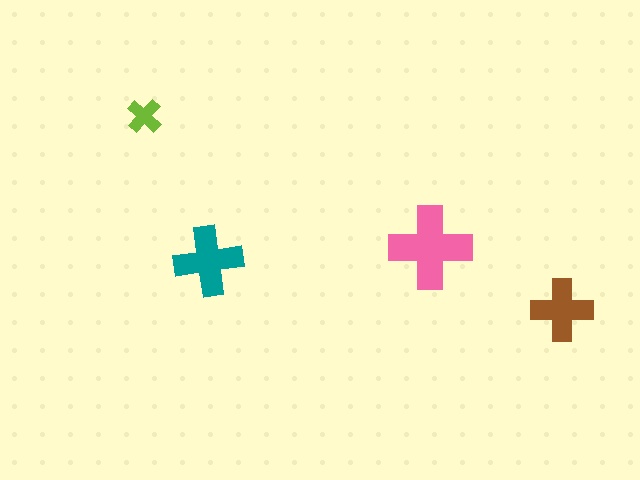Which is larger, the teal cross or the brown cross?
The teal one.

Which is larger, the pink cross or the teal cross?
The pink one.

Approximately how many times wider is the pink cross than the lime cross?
About 2.5 times wider.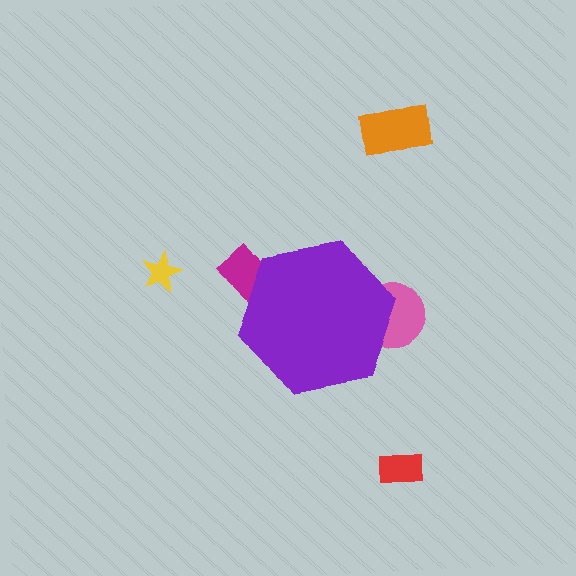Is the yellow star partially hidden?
No, the yellow star is fully visible.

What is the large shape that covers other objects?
A purple hexagon.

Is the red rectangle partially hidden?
No, the red rectangle is fully visible.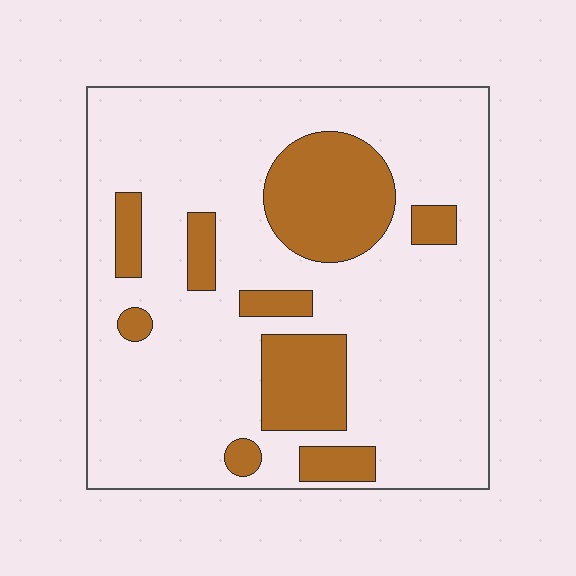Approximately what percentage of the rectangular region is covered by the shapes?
Approximately 20%.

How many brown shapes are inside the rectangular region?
9.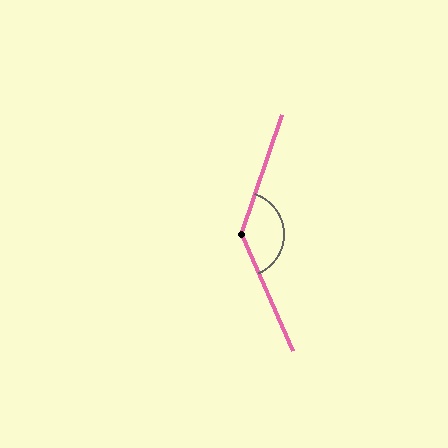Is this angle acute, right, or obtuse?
It is obtuse.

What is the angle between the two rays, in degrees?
Approximately 137 degrees.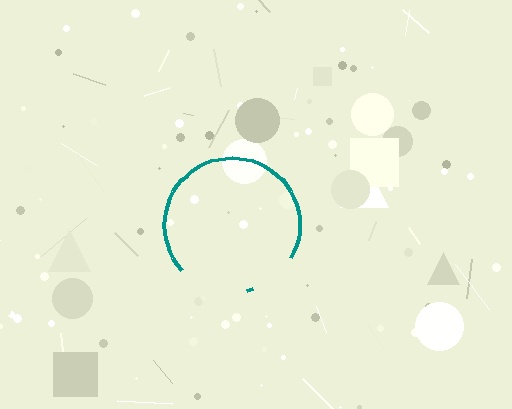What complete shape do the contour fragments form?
The contour fragments form a circle.